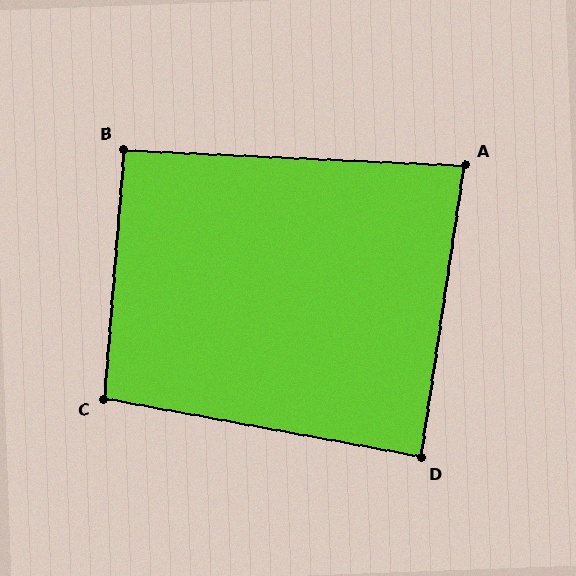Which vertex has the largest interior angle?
C, at approximately 96 degrees.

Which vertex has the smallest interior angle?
A, at approximately 84 degrees.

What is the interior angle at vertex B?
Approximately 92 degrees (approximately right).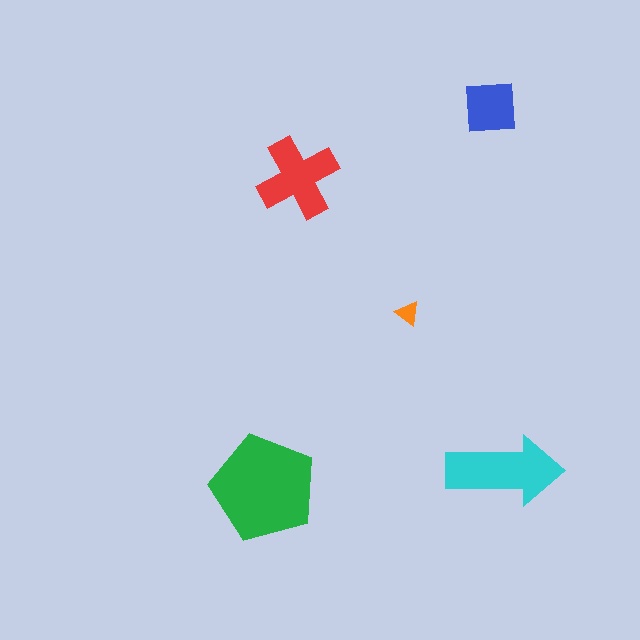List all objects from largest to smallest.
The green pentagon, the cyan arrow, the red cross, the blue square, the orange triangle.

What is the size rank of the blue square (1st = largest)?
4th.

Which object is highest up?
The blue square is topmost.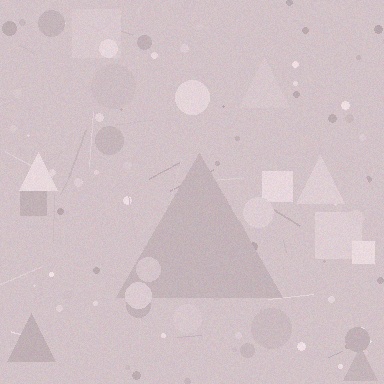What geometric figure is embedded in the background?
A triangle is embedded in the background.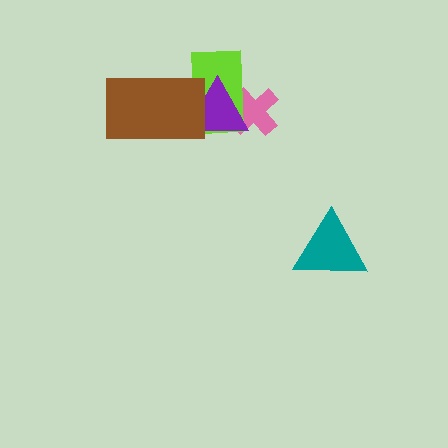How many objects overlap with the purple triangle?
3 objects overlap with the purple triangle.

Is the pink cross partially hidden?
Yes, it is partially covered by another shape.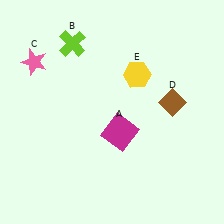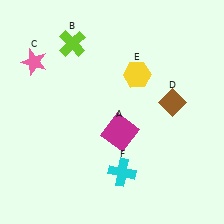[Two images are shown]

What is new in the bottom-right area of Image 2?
A cyan cross (F) was added in the bottom-right area of Image 2.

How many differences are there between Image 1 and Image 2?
There is 1 difference between the two images.